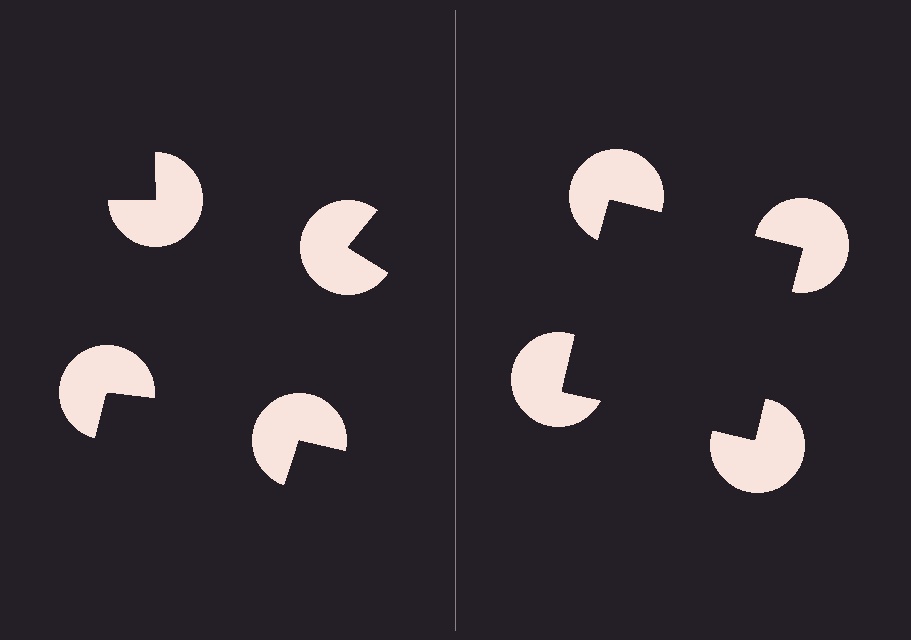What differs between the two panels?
The pac-man discs are positioned identically on both sides; only the wedge orientations differ. On the right they align to a square; on the left they are misaligned.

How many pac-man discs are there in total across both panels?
8 — 4 on each side.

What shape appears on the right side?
An illusory square.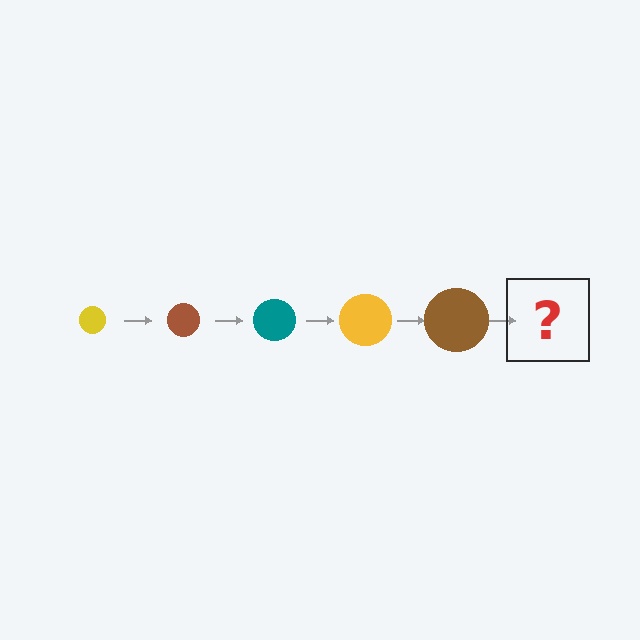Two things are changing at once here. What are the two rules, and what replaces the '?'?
The two rules are that the circle grows larger each step and the color cycles through yellow, brown, and teal. The '?' should be a teal circle, larger than the previous one.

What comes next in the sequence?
The next element should be a teal circle, larger than the previous one.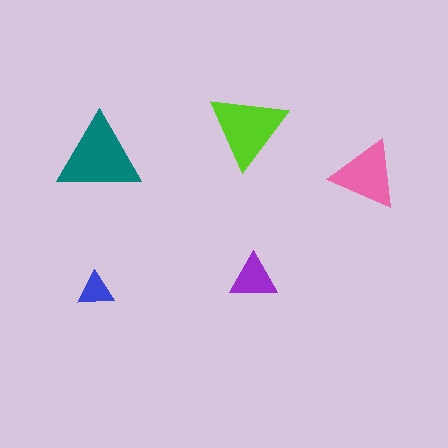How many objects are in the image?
There are 5 objects in the image.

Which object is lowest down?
The blue triangle is bottommost.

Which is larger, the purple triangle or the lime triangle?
The lime one.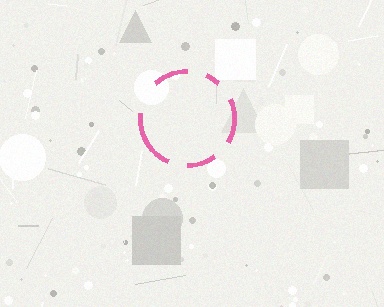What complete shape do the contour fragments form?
The contour fragments form a circle.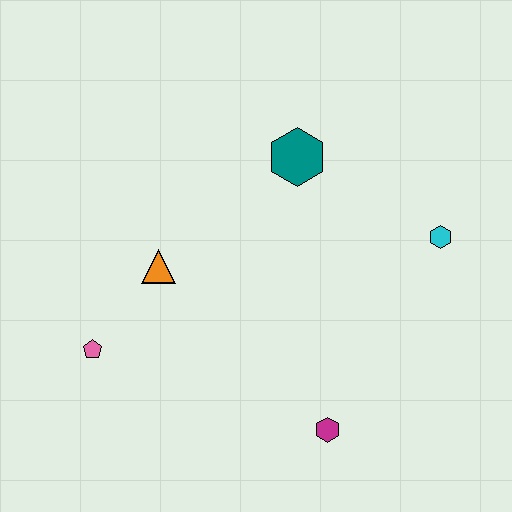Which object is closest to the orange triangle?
The pink pentagon is closest to the orange triangle.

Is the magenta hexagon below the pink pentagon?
Yes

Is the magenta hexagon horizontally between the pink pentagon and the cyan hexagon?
Yes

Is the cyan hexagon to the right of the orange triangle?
Yes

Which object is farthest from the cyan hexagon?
The pink pentagon is farthest from the cyan hexagon.